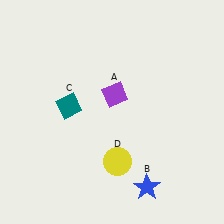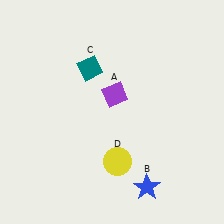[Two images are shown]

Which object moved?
The teal diamond (C) moved up.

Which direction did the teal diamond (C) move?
The teal diamond (C) moved up.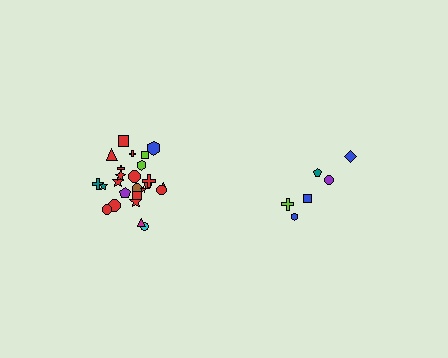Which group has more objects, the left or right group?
The left group.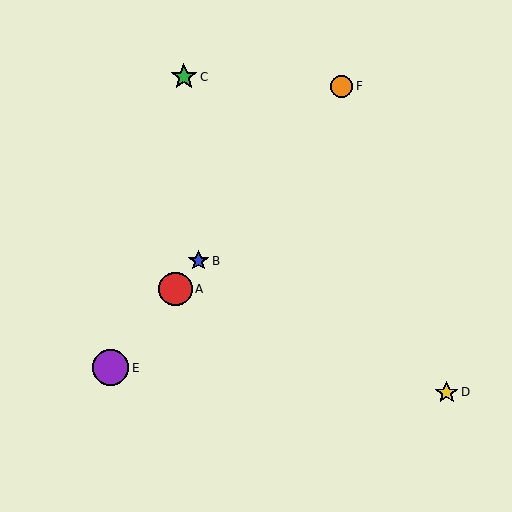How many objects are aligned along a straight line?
4 objects (A, B, E, F) are aligned along a straight line.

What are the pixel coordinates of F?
Object F is at (342, 86).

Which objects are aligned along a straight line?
Objects A, B, E, F are aligned along a straight line.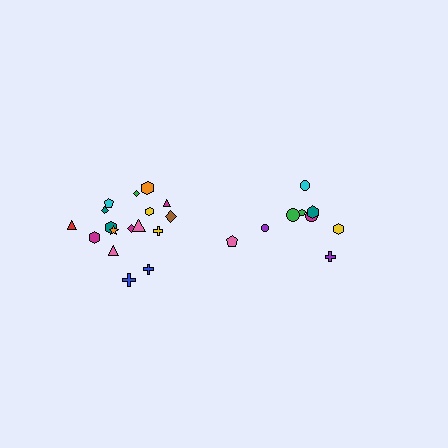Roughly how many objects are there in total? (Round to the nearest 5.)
Roughly 25 objects in total.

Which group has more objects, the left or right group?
The left group.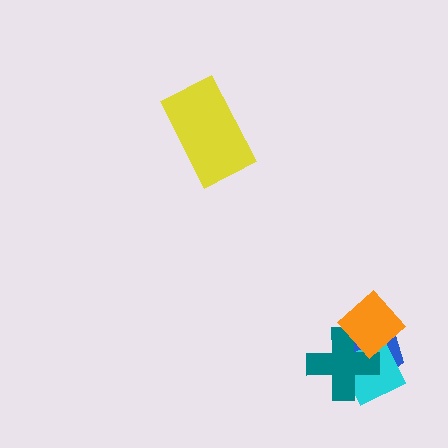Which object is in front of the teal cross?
The orange diamond is in front of the teal cross.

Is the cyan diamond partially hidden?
Yes, it is partially covered by another shape.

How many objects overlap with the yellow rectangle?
0 objects overlap with the yellow rectangle.